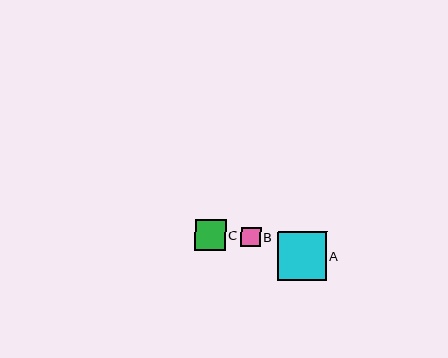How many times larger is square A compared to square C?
Square A is approximately 1.6 times the size of square C.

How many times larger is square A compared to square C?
Square A is approximately 1.6 times the size of square C.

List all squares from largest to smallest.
From largest to smallest: A, C, B.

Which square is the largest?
Square A is the largest with a size of approximately 49 pixels.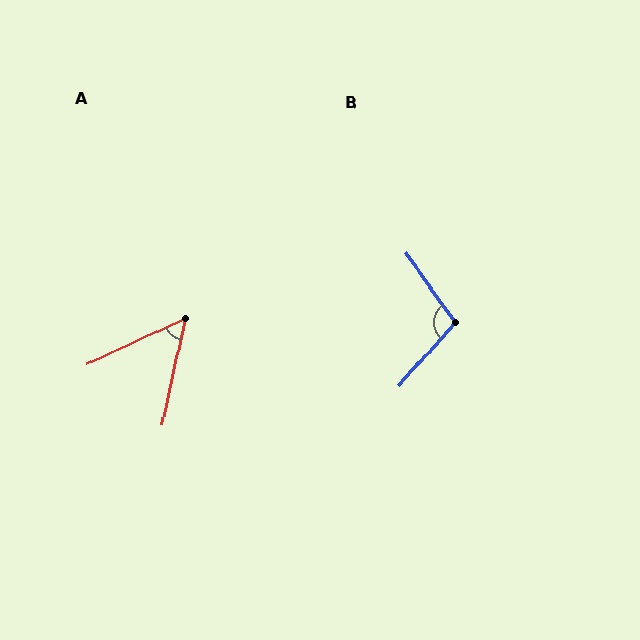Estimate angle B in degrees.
Approximately 103 degrees.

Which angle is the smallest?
A, at approximately 53 degrees.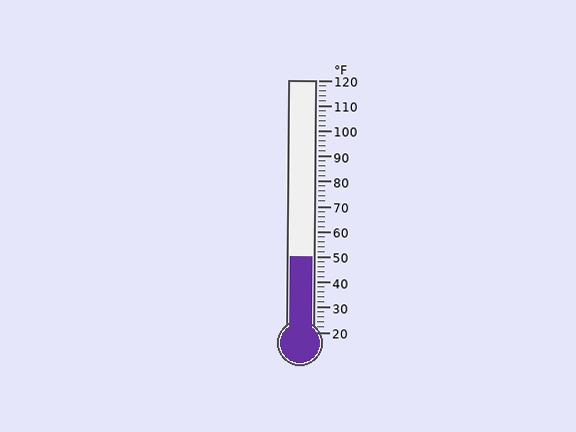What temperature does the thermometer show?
The thermometer shows approximately 50°F.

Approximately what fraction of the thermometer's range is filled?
The thermometer is filled to approximately 30% of its range.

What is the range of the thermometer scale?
The thermometer scale ranges from 20°F to 120°F.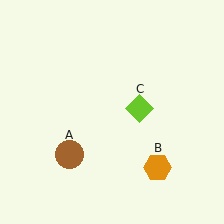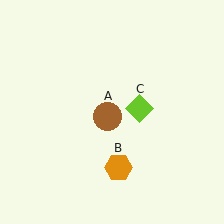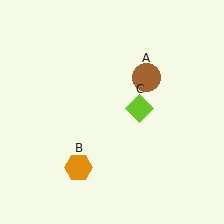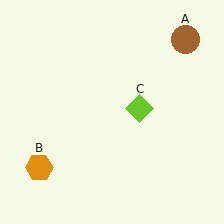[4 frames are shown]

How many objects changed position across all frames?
2 objects changed position: brown circle (object A), orange hexagon (object B).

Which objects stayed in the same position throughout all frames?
Lime diamond (object C) remained stationary.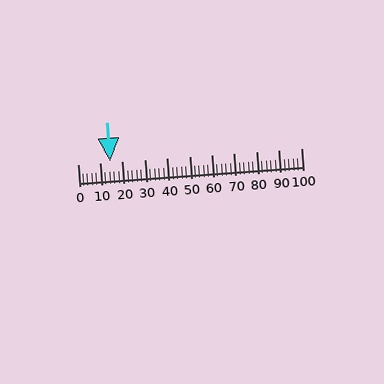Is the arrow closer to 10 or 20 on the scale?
The arrow is closer to 10.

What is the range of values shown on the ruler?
The ruler shows values from 0 to 100.